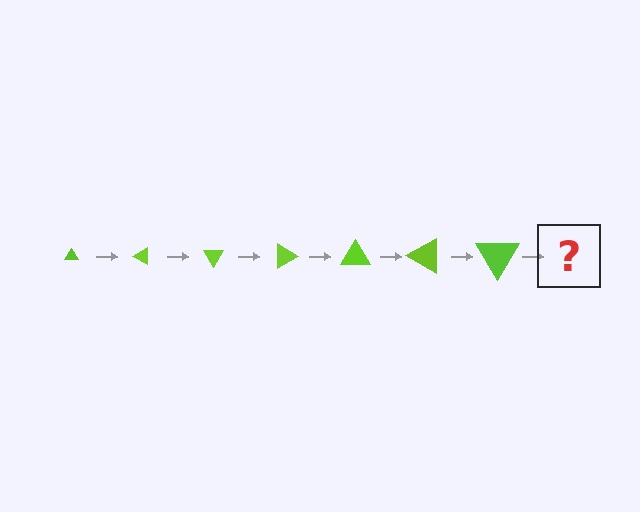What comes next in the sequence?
The next element should be a triangle, larger than the previous one and rotated 210 degrees from the start.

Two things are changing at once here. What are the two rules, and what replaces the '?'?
The two rules are that the triangle grows larger each step and it rotates 30 degrees each step. The '?' should be a triangle, larger than the previous one and rotated 210 degrees from the start.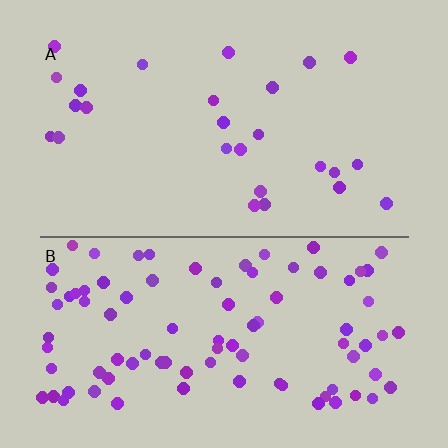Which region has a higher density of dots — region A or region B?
B (the bottom).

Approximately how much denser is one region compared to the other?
Approximately 3.4× — region B over region A.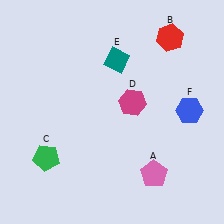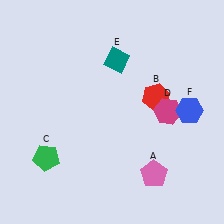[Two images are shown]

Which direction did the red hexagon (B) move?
The red hexagon (B) moved down.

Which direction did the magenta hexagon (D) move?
The magenta hexagon (D) moved right.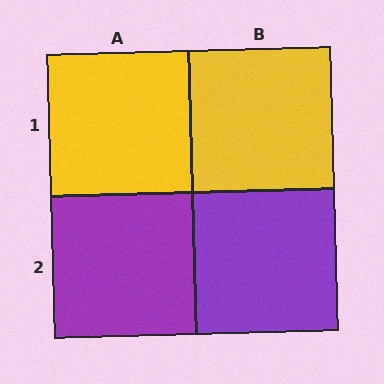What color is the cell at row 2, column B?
Purple.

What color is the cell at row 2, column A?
Purple.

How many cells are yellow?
2 cells are yellow.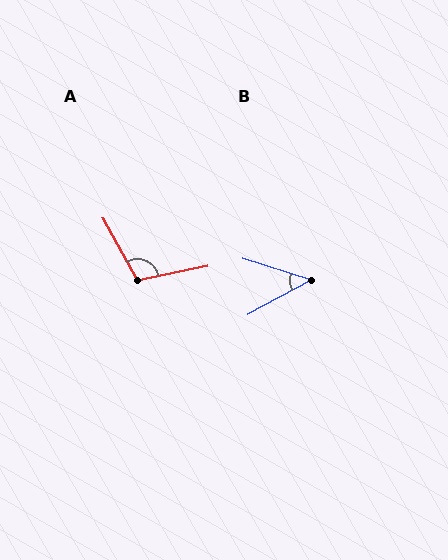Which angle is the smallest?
B, at approximately 46 degrees.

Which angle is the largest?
A, at approximately 107 degrees.